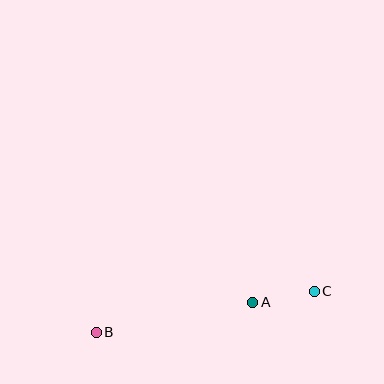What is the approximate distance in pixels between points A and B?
The distance between A and B is approximately 160 pixels.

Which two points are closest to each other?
Points A and C are closest to each other.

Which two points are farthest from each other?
Points B and C are farthest from each other.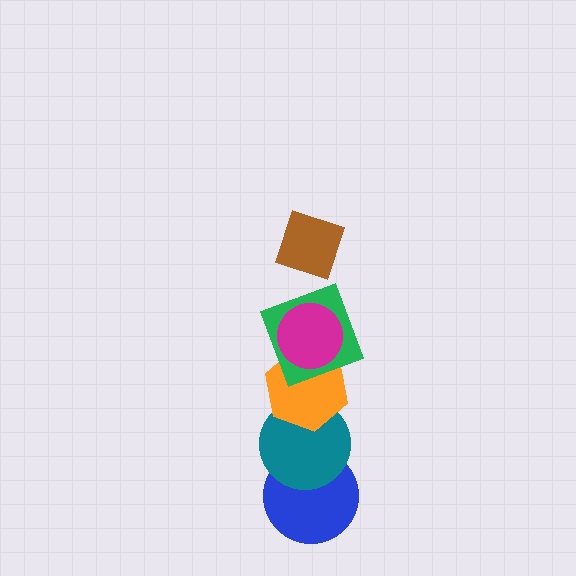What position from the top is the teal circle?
The teal circle is 5th from the top.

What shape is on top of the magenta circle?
The brown diamond is on top of the magenta circle.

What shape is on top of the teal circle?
The orange hexagon is on top of the teal circle.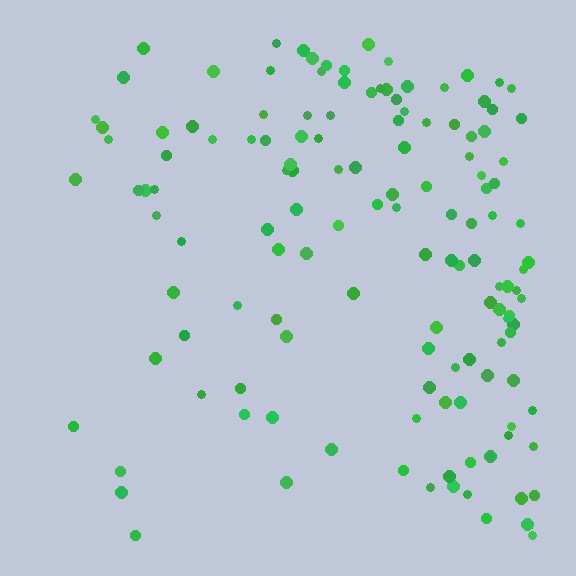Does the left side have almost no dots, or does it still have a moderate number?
Still a moderate number, just noticeably fewer than the right.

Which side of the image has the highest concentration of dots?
The right.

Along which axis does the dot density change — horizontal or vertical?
Horizontal.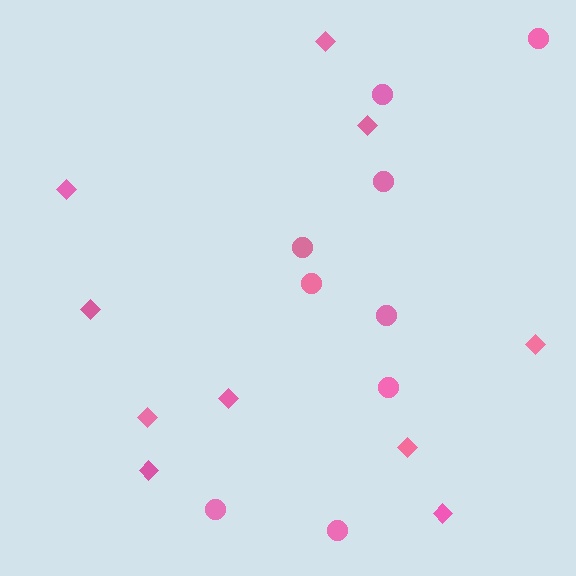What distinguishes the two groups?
There are 2 groups: one group of diamonds (10) and one group of circles (9).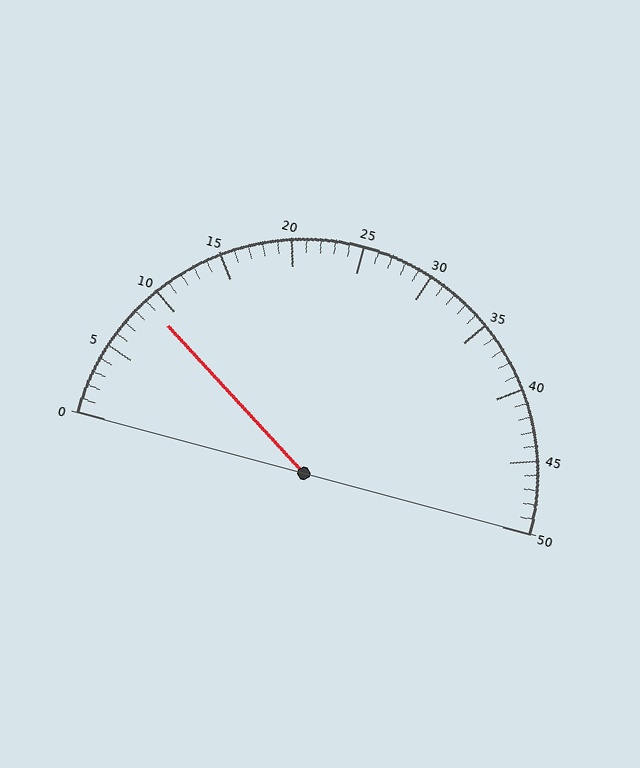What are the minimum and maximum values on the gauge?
The gauge ranges from 0 to 50.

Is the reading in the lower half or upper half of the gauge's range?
The reading is in the lower half of the range (0 to 50).